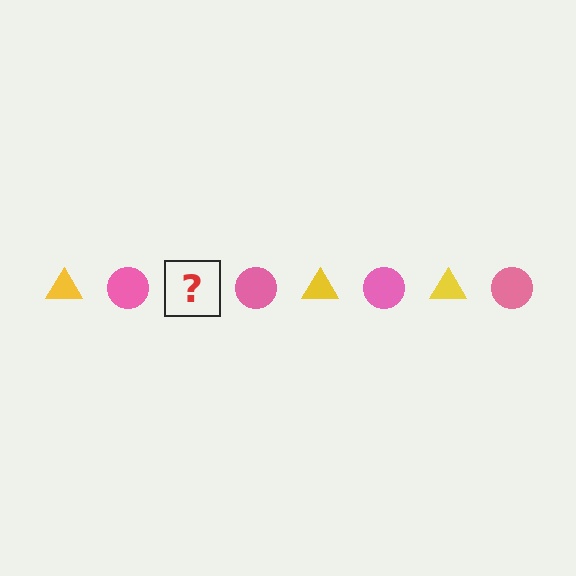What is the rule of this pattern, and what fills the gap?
The rule is that the pattern alternates between yellow triangle and pink circle. The gap should be filled with a yellow triangle.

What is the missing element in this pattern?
The missing element is a yellow triangle.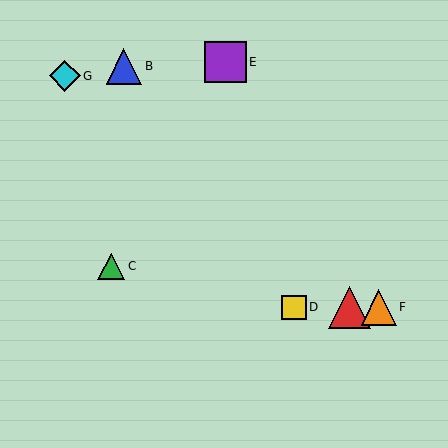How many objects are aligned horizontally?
3 objects (A, D, F) are aligned horizontally.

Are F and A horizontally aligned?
Yes, both are at y≈308.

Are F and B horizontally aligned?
No, F is at y≈308 and B is at y≈66.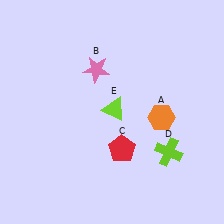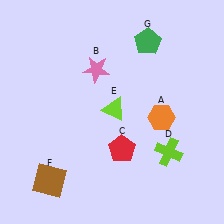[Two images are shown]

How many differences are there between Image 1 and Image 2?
There are 2 differences between the two images.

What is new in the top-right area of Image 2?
A green pentagon (G) was added in the top-right area of Image 2.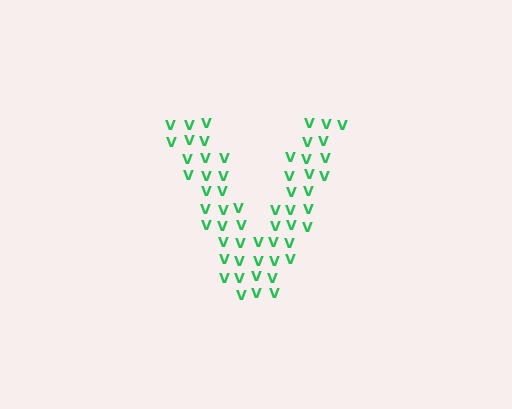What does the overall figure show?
The overall figure shows the letter V.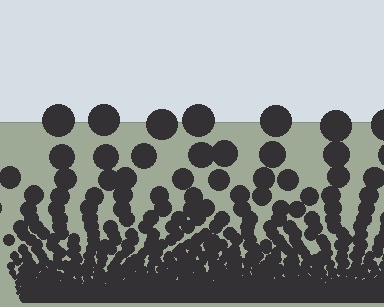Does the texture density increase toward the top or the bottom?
Density increases toward the bottom.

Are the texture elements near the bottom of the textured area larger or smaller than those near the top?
Smaller. The gradient is inverted — elements near the bottom are smaller and denser.